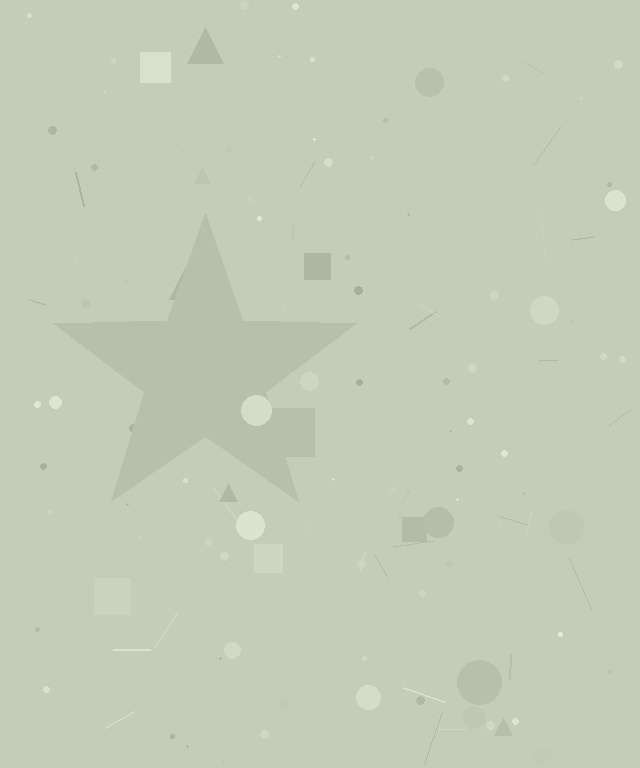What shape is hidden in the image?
A star is hidden in the image.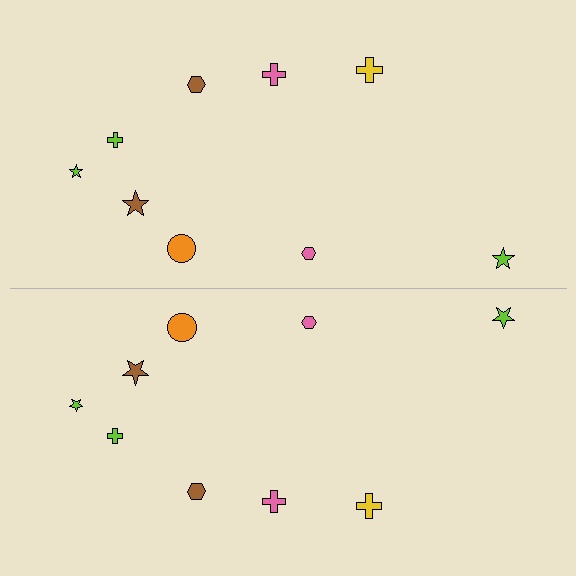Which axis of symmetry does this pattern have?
The pattern has a horizontal axis of symmetry running through the center of the image.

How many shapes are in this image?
There are 18 shapes in this image.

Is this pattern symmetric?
Yes, this pattern has bilateral (reflection) symmetry.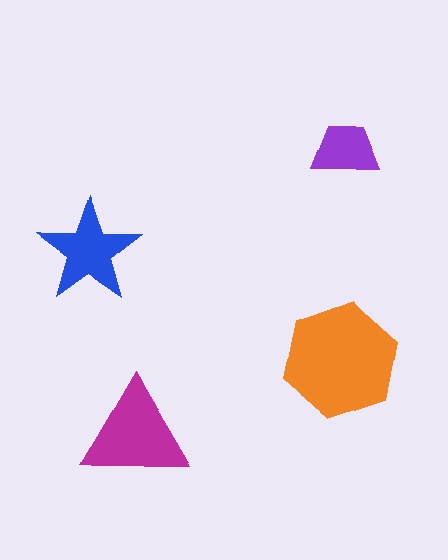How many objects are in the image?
There are 4 objects in the image.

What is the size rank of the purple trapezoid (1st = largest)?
4th.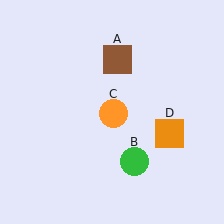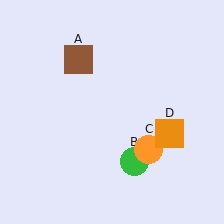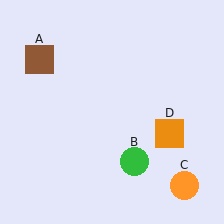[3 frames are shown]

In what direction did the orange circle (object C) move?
The orange circle (object C) moved down and to the right.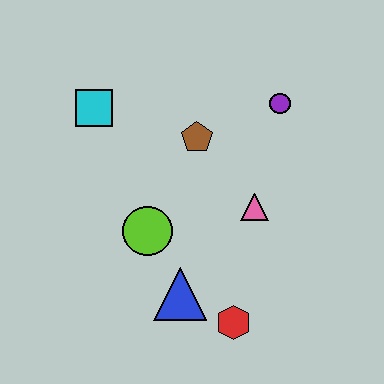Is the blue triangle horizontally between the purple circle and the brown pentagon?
No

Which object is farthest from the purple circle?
The red hexagon is farthest from the purple circle.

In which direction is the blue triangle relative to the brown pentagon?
The blue triangle is below the brown pentagon.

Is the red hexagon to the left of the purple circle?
Yes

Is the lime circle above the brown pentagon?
No